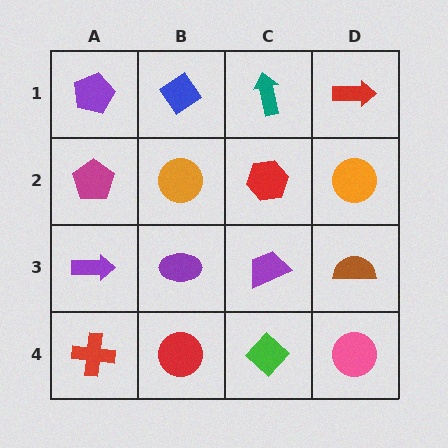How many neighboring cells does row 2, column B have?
4.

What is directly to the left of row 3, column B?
A purple arrow.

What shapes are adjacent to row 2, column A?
A purple pentagon (row 1, column A), a purple arrow (row 3, column A), an orange circle (row 2, column B).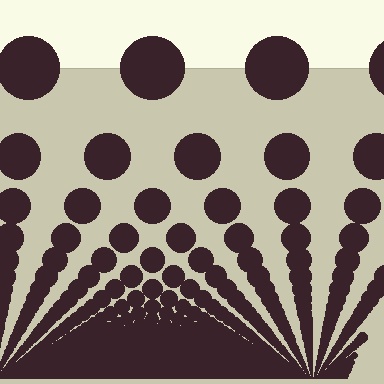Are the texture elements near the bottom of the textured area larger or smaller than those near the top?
Smaller. The gradient is inverted — elements near the bottom are smaller and denser.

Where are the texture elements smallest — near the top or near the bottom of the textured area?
Near the bottom.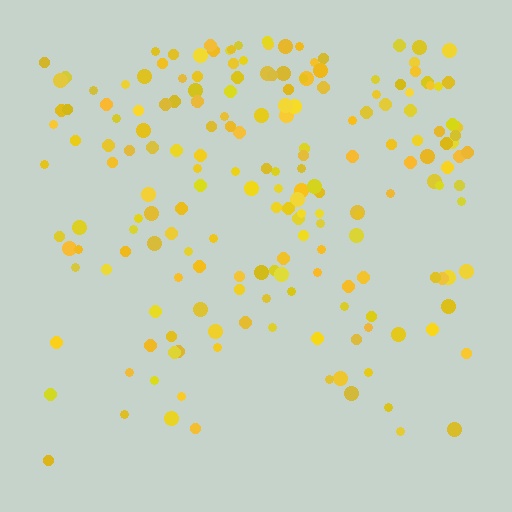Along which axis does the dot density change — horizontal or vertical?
Vertical.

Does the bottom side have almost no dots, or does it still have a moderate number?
Still a moderate number, just noticeably fewer than the top.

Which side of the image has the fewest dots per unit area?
The bottom.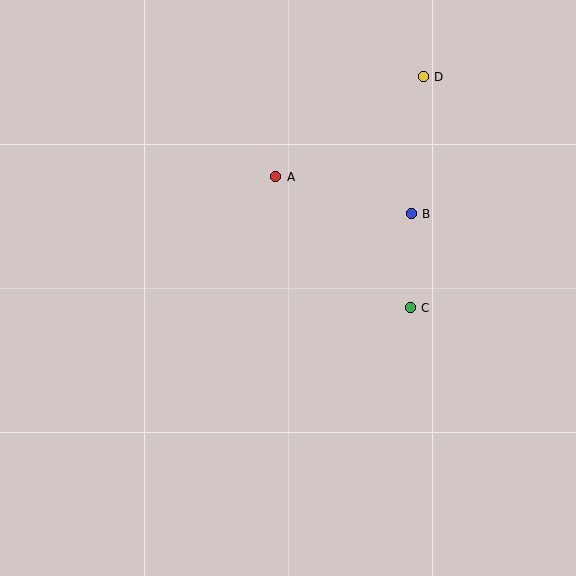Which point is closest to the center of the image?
Point A at (276, 177) is closest to the center.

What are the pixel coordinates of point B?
Point B is at (411, 214).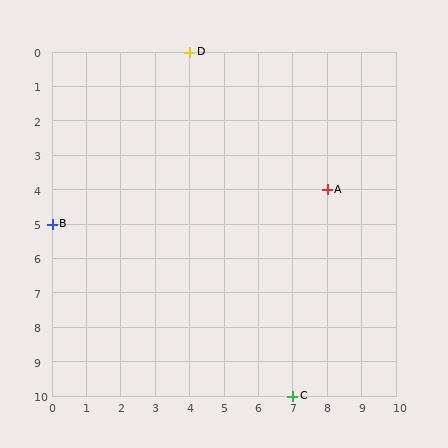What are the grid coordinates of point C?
Point C is at grid coordinates (7, 10).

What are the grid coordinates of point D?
Point D is at grid coordinates (4, 0).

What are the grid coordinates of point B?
Point B is at grid coordinates (0, 5).